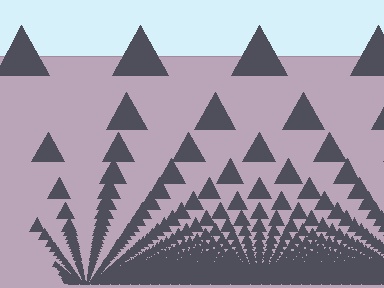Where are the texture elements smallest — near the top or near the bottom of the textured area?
Near the bottom.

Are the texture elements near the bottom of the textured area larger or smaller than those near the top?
Smaller. The gradient is inverted — elements near the bottom are smaller and denser.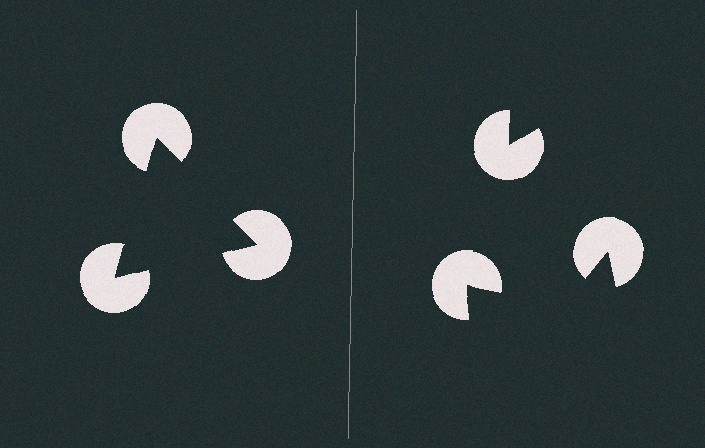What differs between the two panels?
The pac-man discs are positioned identically on both sides; only the wedge orientations differ. On the left they align to a triangle; on the right they are misaligned.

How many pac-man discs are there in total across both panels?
6 — 3 on each side.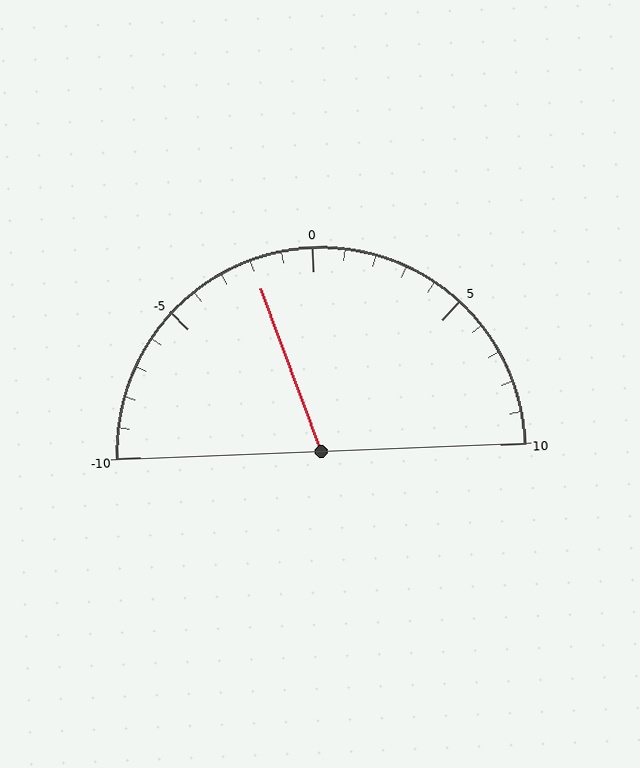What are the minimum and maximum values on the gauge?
The gauge ranges from -10 to 10.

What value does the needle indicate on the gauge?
The needle indicates approximately -2.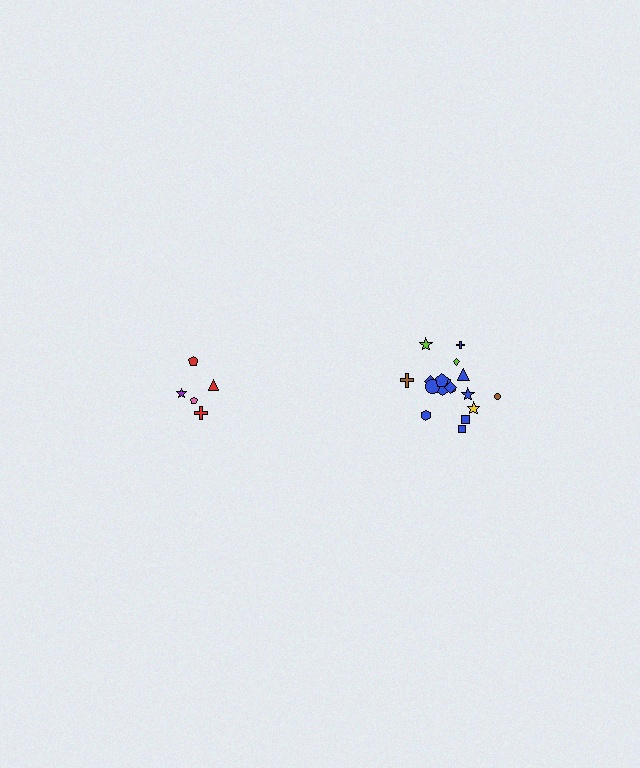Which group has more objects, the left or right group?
The right group.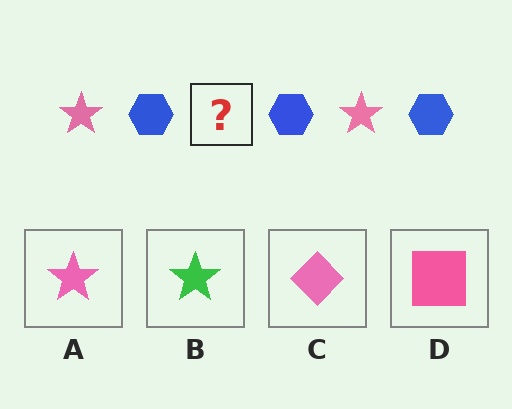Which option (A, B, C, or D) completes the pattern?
A.